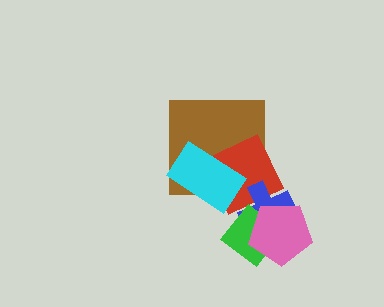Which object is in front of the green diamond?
The pink pentagon is in front of the green diamond.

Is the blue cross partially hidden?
Yes, it is partially covered by another shape.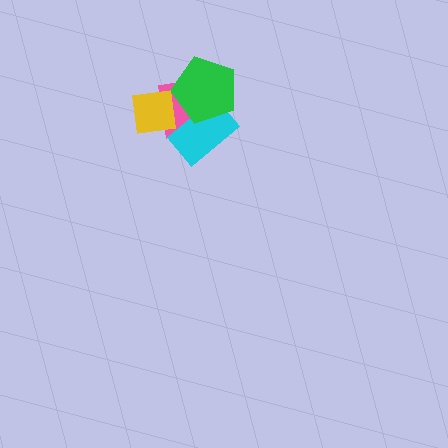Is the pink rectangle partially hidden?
Yes, it is partially covered by another shape.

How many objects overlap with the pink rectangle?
3 objects overlap with the pink rectangle.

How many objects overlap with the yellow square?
1 object overlaps with the yellow square.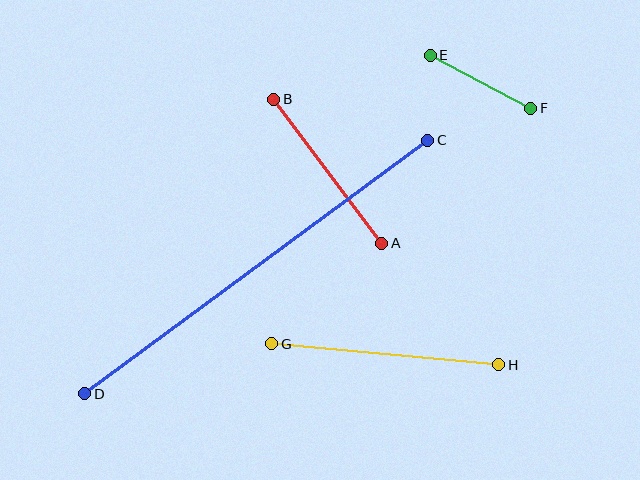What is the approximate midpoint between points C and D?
The midpoint is at approximately (256, 267) pixels.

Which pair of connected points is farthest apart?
Points C and D are farthest apart.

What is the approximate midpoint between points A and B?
The midpoint is at approximately (328, 171) pixels.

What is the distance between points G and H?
The distance is approximately 228 pixels.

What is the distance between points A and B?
The distance is approximately 180 pixels.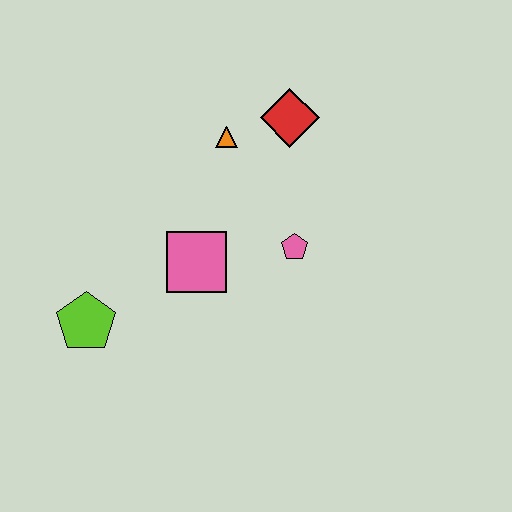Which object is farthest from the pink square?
The red diamond is farthest from the pink square.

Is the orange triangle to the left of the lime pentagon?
No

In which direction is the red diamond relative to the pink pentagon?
The red diamond is above the pink pentagon.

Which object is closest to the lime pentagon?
The pink square is closest to the lime pentagon.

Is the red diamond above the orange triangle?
Yes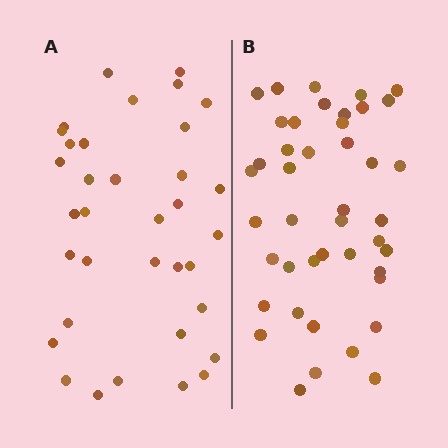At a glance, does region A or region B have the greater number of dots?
Region B (the right region) has more dots.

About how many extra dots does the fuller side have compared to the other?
Region B has roughly 8 or so more dots than region A.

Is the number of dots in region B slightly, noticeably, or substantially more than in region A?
Region B has only slightly more — the two regions are fairly close. The ratio is roughly 1.2 to 1.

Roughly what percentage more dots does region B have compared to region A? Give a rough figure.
About 25% more.